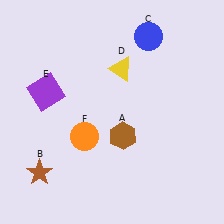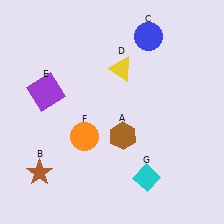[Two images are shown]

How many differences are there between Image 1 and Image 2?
There is 1 difference between the two images.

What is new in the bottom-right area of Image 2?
A cyan diamond (G) was added in the bottom-right area of Image 2.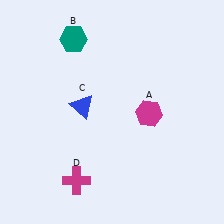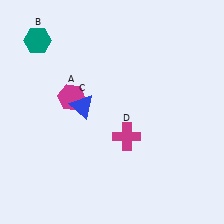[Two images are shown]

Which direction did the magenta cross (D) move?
The magenta cross (D) moved right.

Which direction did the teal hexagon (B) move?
The teal hexagon (B) moved left.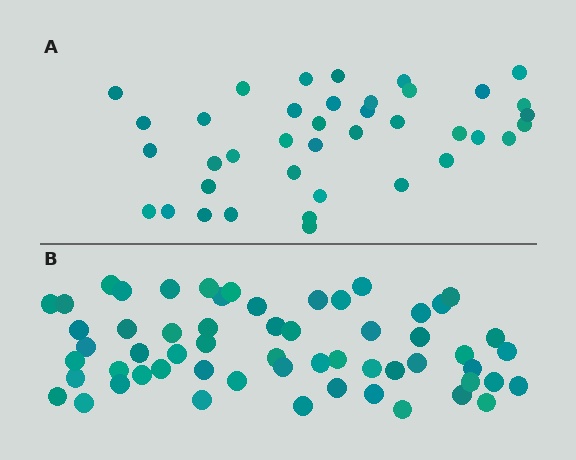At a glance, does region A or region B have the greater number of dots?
Region B (the bottom region) has more dots.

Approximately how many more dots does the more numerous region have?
Region B has approximately 20 more dots than region A.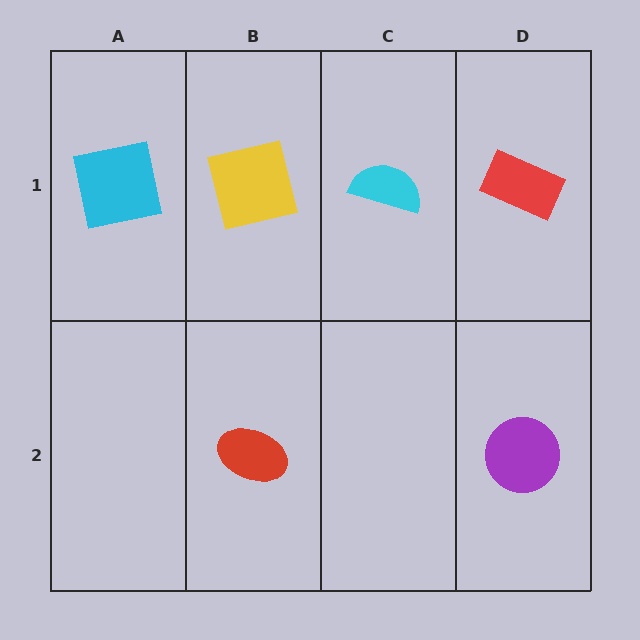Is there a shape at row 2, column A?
No, that cell is empty.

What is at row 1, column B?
A yellow square.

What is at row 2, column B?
A red ellipse.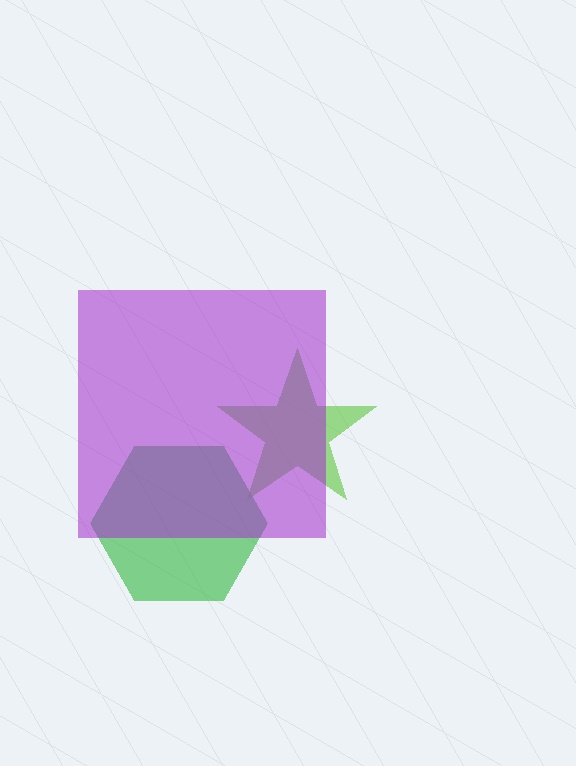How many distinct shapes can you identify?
There are 3 distinct shapes: a green hexagon, a lime star, a purple square.